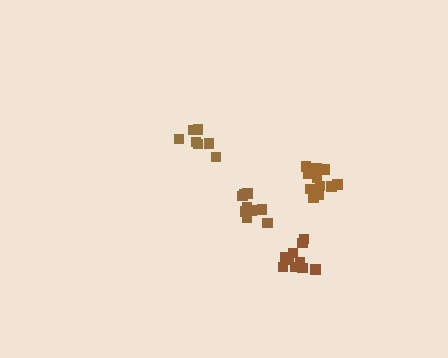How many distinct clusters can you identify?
There are 4 distinct clusters.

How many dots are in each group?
Group 1: 11 dots, Group 2: 12 dots, Group 3: 7 dots, Group 4: 11 dots (41 total).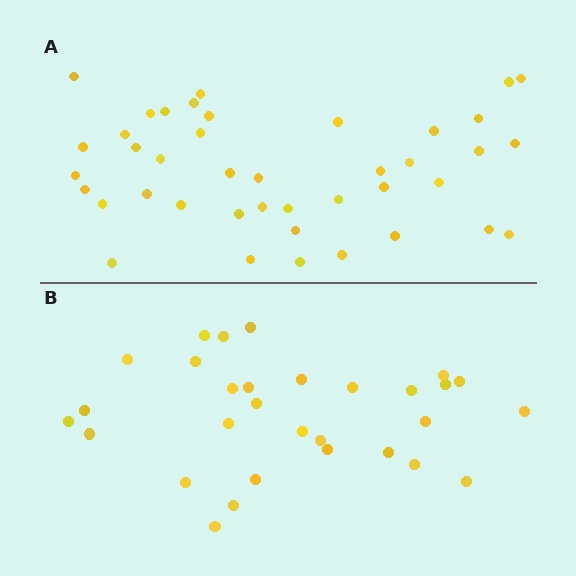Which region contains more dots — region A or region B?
Region A (the top region) has more dots.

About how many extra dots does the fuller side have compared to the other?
Region A has roughly 12 or so more dots than region B.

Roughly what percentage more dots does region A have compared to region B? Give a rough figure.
About 35% more.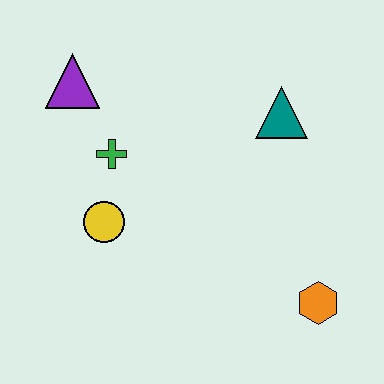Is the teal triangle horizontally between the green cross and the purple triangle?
No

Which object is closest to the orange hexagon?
The teal triangle is closest to the orange hexagon.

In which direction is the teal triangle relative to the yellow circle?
The teal triangle is to the right of the yellow circle.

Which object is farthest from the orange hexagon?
The purple triangle is farthest from the orange hexagon.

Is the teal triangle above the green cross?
Yes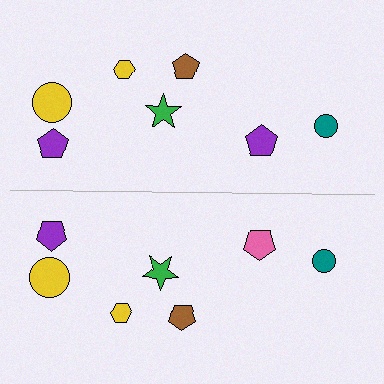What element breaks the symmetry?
The pink pentagon on the bottom side breaks the symmetry — its mirror counterpart is purple.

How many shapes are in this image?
There are 14 shapes in this image.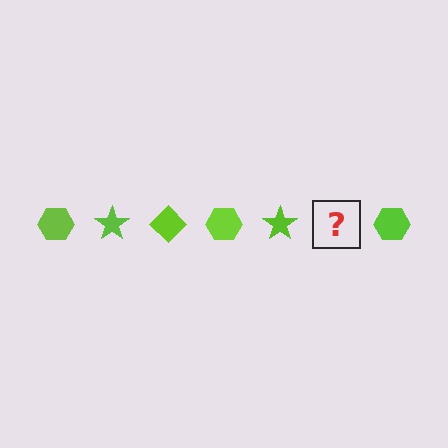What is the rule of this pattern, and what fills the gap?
The rule is that the pattern cycles through hexagon, star, diamond shapes in lime. The gap should be filled with a lime diamond.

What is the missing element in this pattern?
The missing element is a lime diamond.